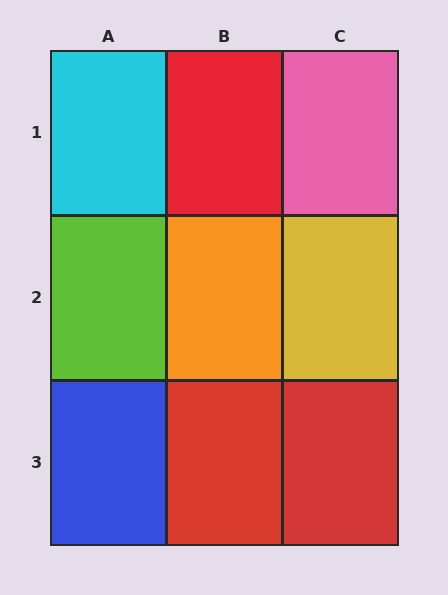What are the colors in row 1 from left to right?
Cyan, red, pink.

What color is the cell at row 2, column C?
Yellow.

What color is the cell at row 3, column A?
Blue.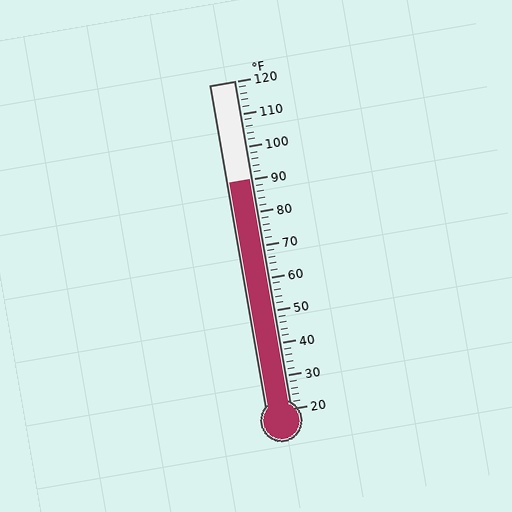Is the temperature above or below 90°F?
The temperature is at 90°F.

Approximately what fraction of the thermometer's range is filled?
The thermometer is filled to approximately 70% of its range.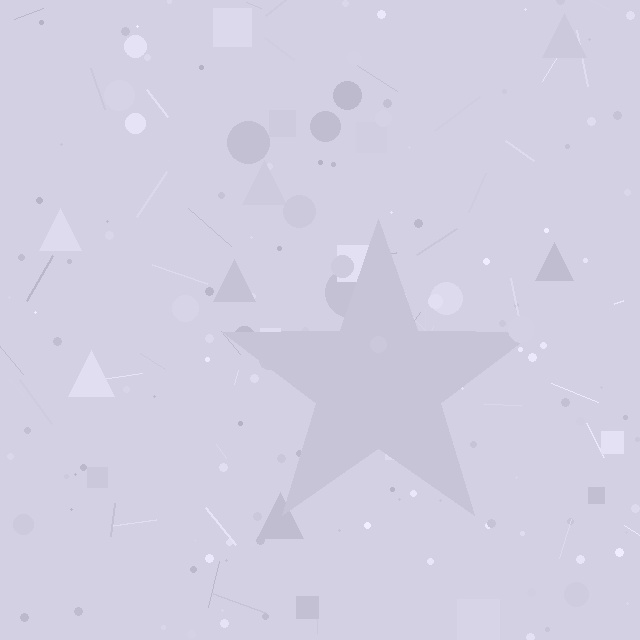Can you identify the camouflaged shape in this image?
The camouflaged shape is a star.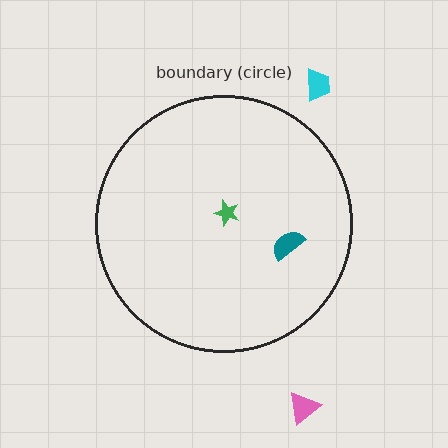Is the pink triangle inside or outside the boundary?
Outside.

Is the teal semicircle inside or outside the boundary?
Inside.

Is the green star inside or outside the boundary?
Inside.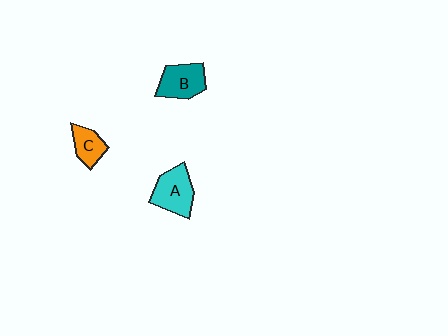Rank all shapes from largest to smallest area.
From largest to smallest: A (cyan), B (teal), C (orange).